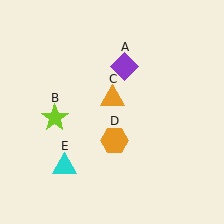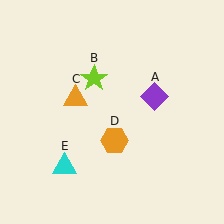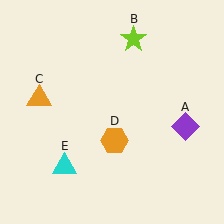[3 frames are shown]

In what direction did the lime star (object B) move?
The lime star (object B) moved up and to the right.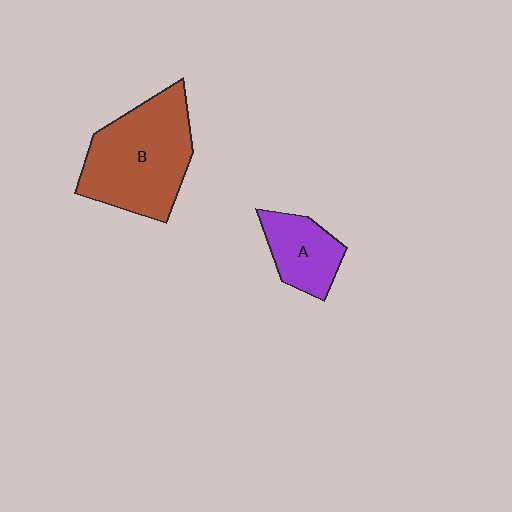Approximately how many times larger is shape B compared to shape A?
Approximately 2.1 times.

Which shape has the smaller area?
Shape A (purple).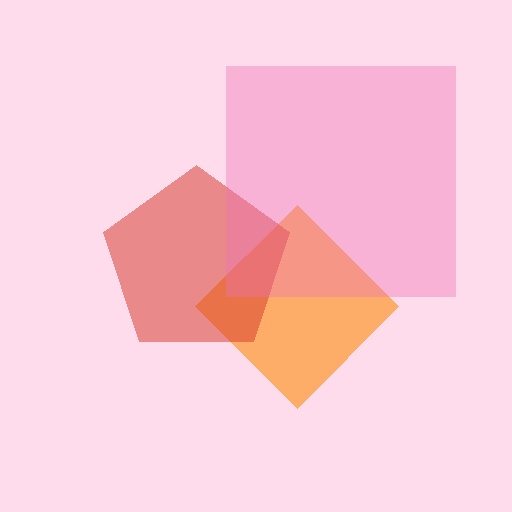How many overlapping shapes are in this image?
There are 3 overlapping shapes in the image.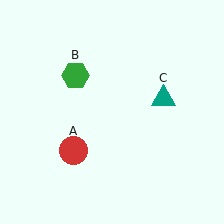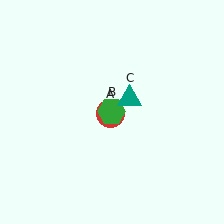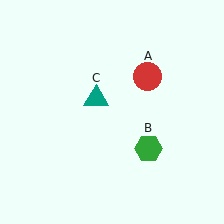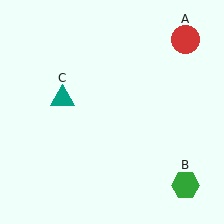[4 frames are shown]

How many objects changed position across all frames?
3 objects changed position: red circle (object A), green hexagon (object B), teal triangle (object C).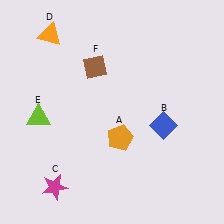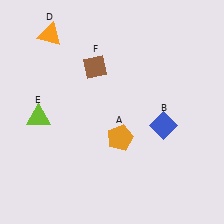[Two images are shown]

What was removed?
The magenta star (C) was removed in Image 2.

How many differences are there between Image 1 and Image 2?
There is 1 difference between the two images.